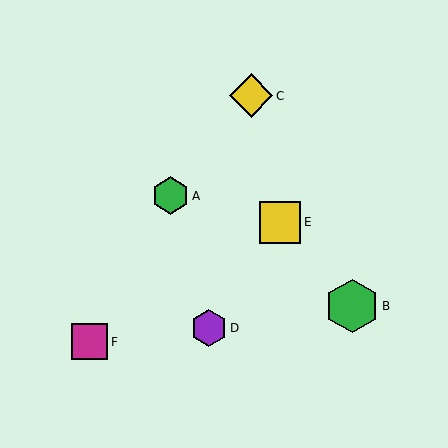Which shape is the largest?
The green hexagon (labeled B) is the largest.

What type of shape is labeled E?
Shape E is a yellow square.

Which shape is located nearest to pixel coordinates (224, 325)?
The purple hexagon (labeled D) at (209, 328) is nearest to that location.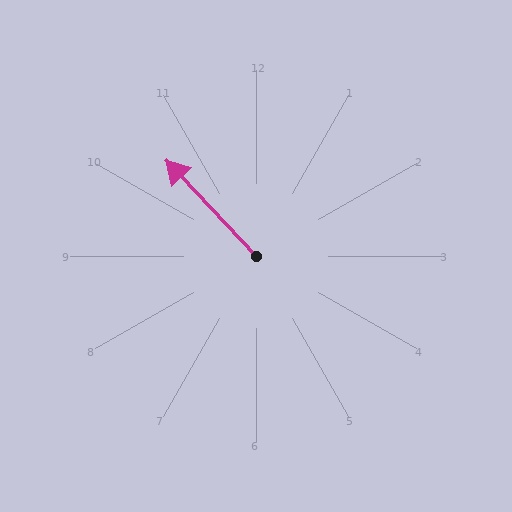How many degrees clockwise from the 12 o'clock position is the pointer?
Approximately 317 degrees.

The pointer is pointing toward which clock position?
Roughly 11 o'clock.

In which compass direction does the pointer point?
Northwest.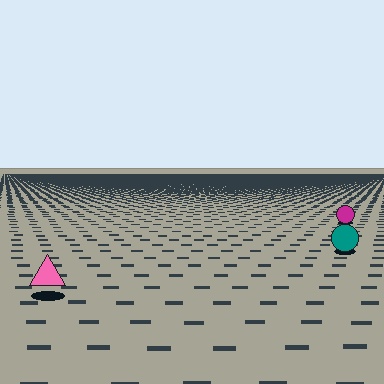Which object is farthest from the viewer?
The magenta circle is farthest from the viewer. It appears smaller and the ground texture around it is denser.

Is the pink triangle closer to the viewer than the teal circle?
Yes. The pink triangle is closer — you can tell from the texture gradient: the ground texture is coarser near it.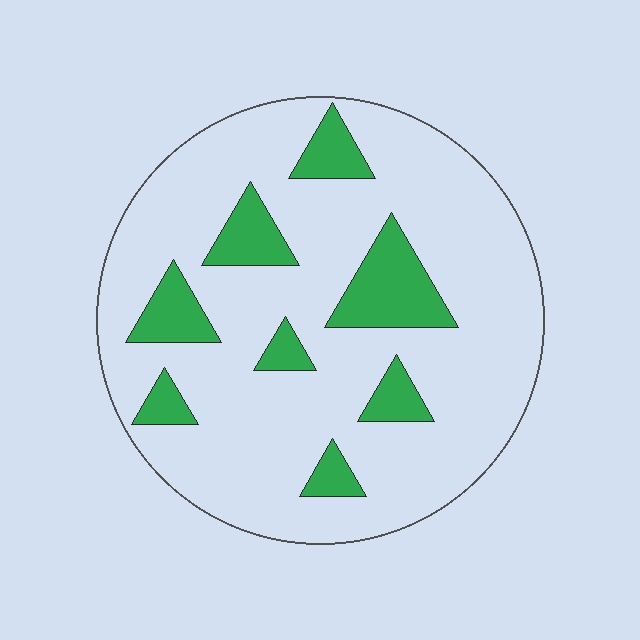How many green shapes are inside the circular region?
8.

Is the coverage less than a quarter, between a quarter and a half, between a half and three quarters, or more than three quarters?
Less than a quarter.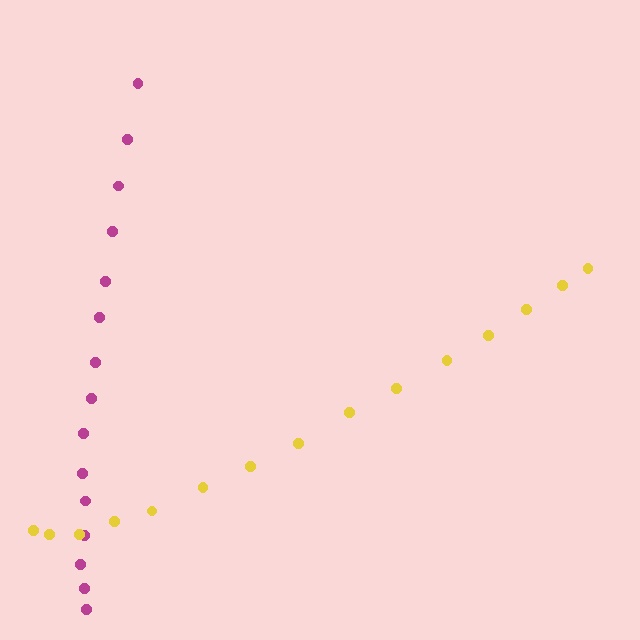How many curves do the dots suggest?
There are 2 distinct paths.